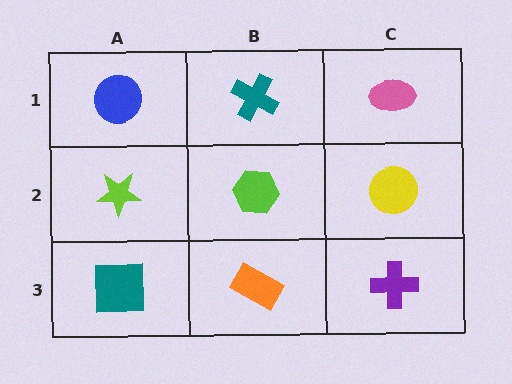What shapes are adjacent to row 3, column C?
A yellow circle (row 2, column C), an orange rectangle (row 3, column B).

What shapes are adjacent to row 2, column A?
A blue circle (row 1, column A), a teal square (row 3, column A), a lime hexagon (row 2, column B).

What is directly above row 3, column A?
A lime star.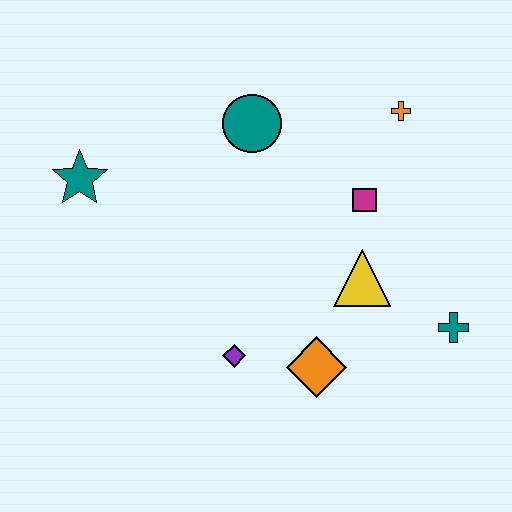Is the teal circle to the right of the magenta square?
No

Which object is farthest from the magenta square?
The teal star is farthest from the magenta square.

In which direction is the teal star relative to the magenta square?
The teal star is to the left of the magenta square.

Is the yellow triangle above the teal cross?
Yes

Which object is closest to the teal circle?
The magenta square is closest to the teal circle.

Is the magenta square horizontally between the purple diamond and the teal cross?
Yes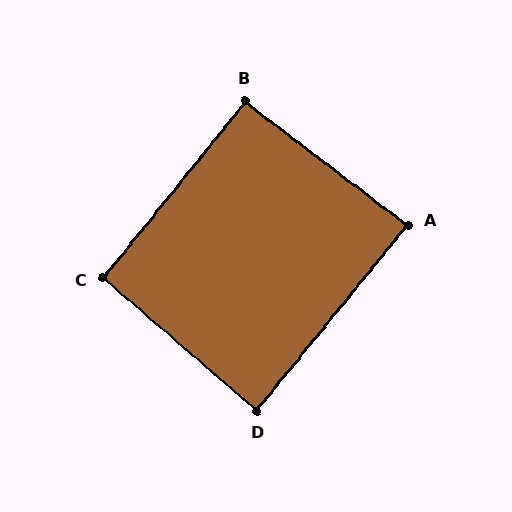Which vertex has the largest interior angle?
C, at approximately 92 degrees.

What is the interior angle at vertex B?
Approximately 92 degrees (approximately right).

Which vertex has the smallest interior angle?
A, at approximately 88 degrees.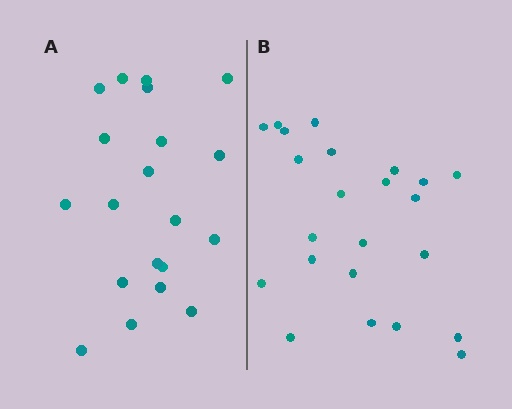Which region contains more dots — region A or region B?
Region B (the right region) has more dots.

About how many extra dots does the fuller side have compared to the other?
Region B has just a few more — roughly 2 or 3 more dots than region A.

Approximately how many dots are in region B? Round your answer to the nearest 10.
About 20 dots. (The exact count is 23, which rounds to 20.)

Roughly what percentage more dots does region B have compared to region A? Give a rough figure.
About 15% more.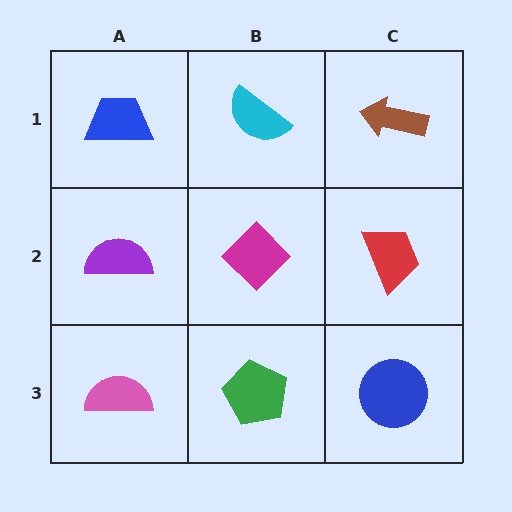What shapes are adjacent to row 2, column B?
A cyan semicircle (row 1, column B), a green pentagon (row 3, column B), a purple semicircle (row 2, column A), a red trapezoid (row 2, column C).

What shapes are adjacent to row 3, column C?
A red trapezoid (row 2, column C), a green pentagon (row 3, column B).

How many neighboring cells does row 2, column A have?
3.